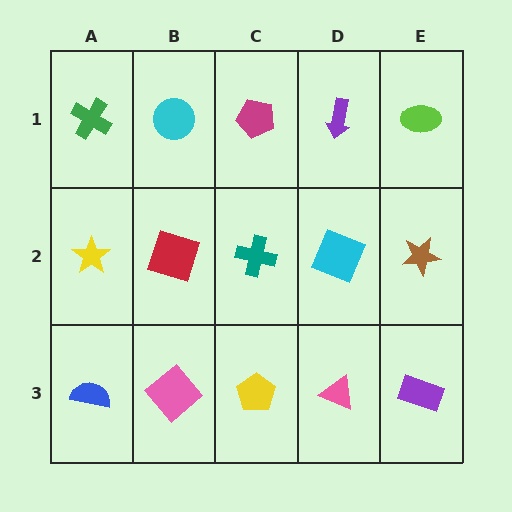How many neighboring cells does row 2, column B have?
4.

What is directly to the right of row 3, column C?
A pink triangle.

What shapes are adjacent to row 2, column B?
A cyan circle (row 1, column B), a pink diamond (row 3, column B), a yellow star (row 2, column A), a teal cross (row 2, column C).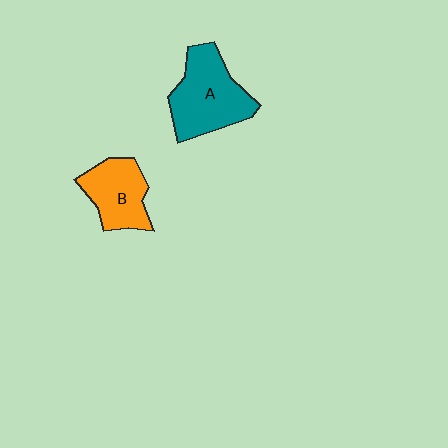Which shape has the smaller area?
Shape B (orange).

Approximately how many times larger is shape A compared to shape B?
Approximately 1.4 times.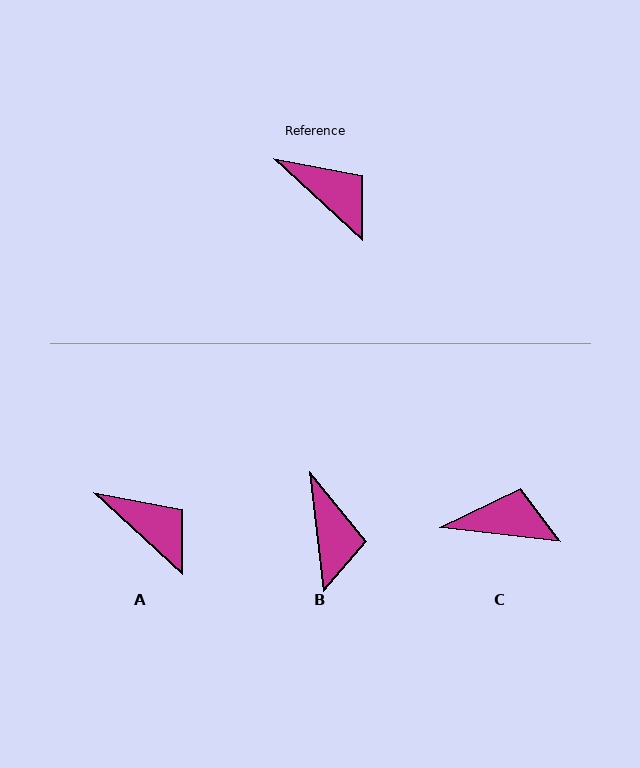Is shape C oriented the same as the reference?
No, it is off by about 36 degrees.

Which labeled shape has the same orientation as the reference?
A.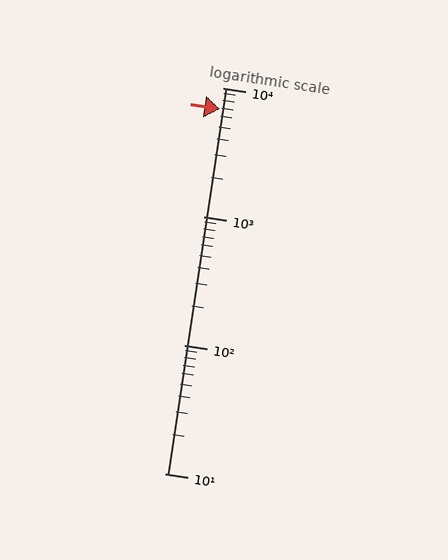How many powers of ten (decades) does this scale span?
The scale spans 3 decades, from 10 to 10000.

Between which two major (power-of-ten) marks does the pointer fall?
The pointer is between 1000 and 10000.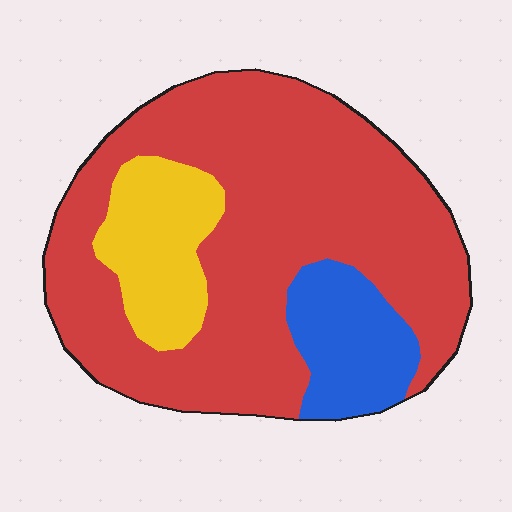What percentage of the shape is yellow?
Yellow covers roughly 15% of the shape.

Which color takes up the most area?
Red, at roughly 70%.